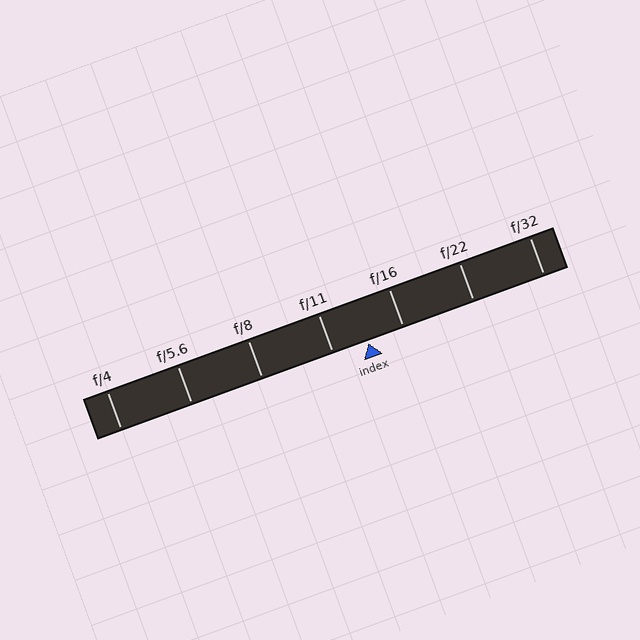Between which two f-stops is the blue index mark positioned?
The index mark is between f/11 and f/16.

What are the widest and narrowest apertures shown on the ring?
The widest aperture shown is f/4 and the narrowest is f/32.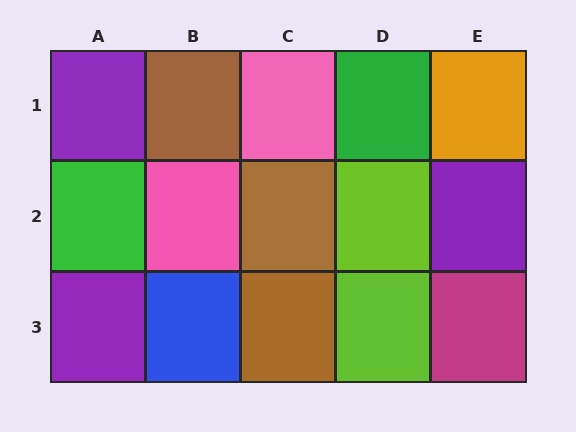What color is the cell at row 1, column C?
Pink.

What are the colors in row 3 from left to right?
Purple, blue, brown, lime, magenta.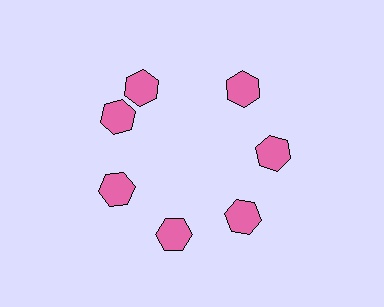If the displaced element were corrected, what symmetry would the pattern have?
It would have 7-fold rotational symmetry — the pattern would map onto itself every 51 degrees.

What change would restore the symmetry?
The symmetry would be restored by rotating it back into even spacing with its neighbors so that all 7 hexagons sit at equal angles and equal distance from the center.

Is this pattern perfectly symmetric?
No. The 7 pink hexagons are arranged in a ring, but one element near the 12 o'clock position is rotated out of alignment along the ring, breaking the 7-fold rotational symmetry.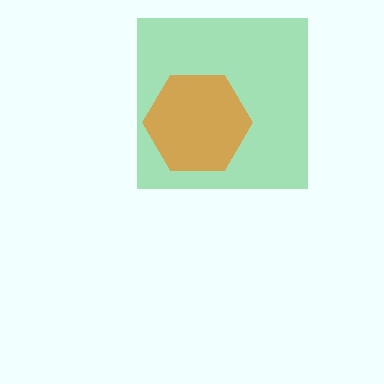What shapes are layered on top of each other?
The layered shapes are: a green square, an orange hexagon.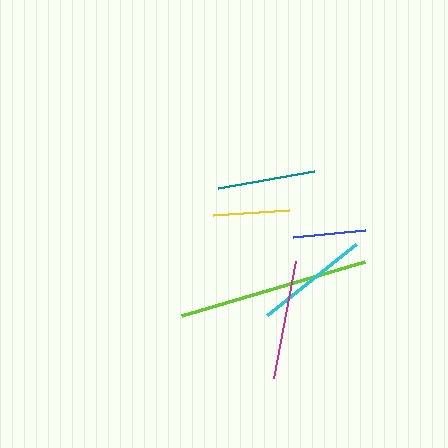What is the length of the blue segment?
The blue segment is approximately 72 pixels long.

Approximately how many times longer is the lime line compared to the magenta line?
The lime line is approximately 1.6 times the length of the magenta line.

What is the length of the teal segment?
The teal segment is approximately 98 pixels long.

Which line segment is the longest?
The lime line is the longest at approximately 191 pixels.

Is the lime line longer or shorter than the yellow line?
The lime line is longer than the yellow line.